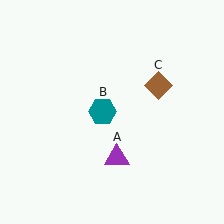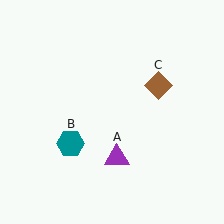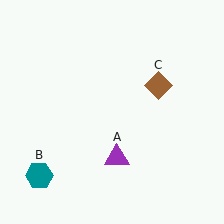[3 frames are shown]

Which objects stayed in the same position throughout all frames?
Purple triangle (object A) and brown diamond (object C) remained stationary.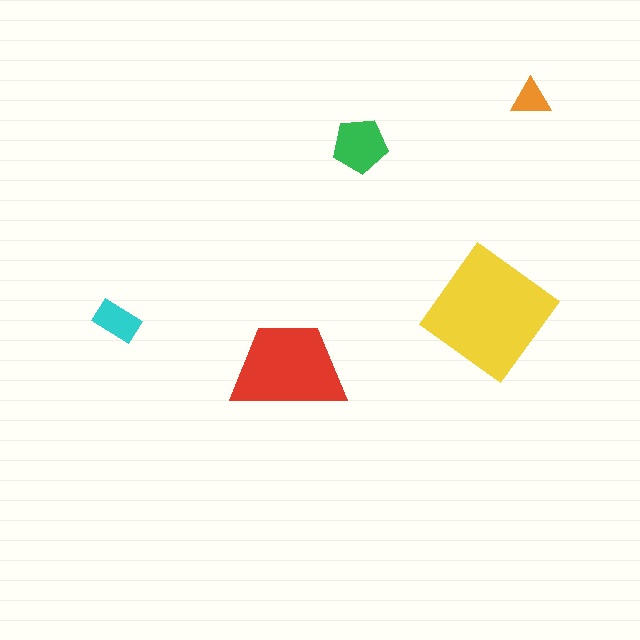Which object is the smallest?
The orange triangle.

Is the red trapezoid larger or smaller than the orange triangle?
Larger.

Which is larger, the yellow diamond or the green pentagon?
The yellow diamond.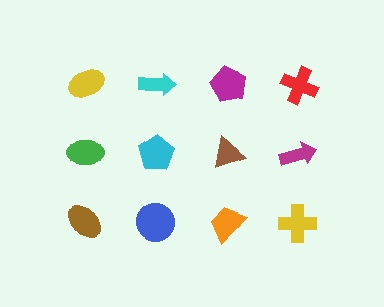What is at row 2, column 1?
A green ellipse.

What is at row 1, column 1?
A yellow ellipse.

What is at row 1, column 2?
A cyan arrow.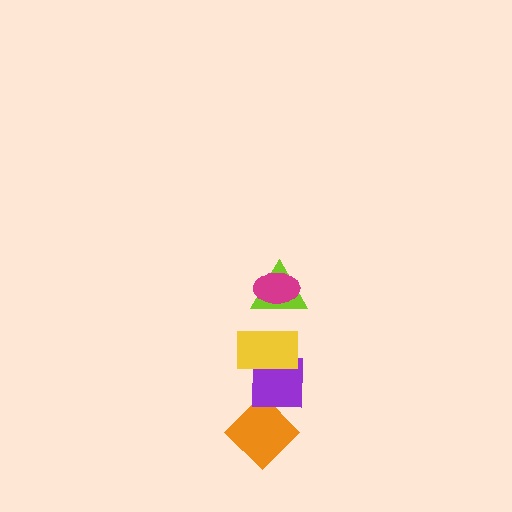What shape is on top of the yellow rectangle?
The lime triangle is on top of the yellow rectangle.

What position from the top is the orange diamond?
The orange diamond is 5th from the top.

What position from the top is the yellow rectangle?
The yellow rectangle is 3rd from the top.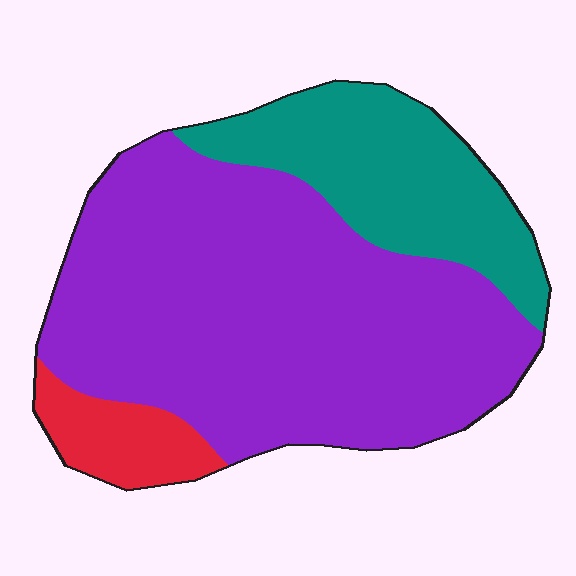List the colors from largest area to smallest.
From largest to smallest: purple, teal, red.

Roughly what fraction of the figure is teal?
Teal covers roughly 25% of the figure.